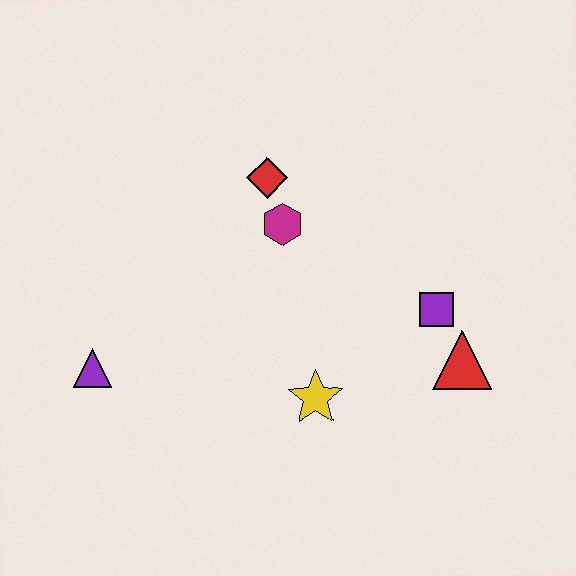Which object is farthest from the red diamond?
The red triangle is farthest from the red diamond.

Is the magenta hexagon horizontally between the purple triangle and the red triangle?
Yes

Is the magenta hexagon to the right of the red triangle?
No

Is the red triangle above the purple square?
No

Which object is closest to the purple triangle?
The yellow star is closest to the purple triangle.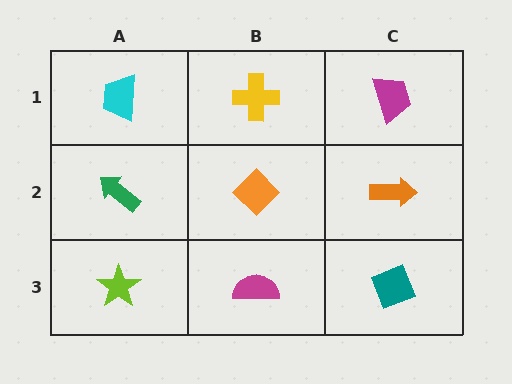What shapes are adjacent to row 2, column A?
A cyan trapezoid (row 1, column A), a lime star (row 3, column A), an orange diamond (row 2, column B).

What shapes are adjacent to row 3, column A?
A green arrow (row 2, column A), a magenta semicircle (row 3, column B).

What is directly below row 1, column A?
A green arrow.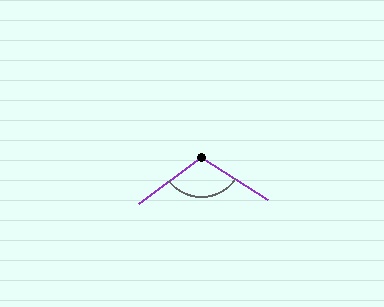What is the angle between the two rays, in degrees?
Approximately 111 degrees.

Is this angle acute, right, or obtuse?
It is obtuse.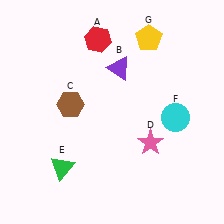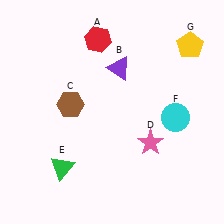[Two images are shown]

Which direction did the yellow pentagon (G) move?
The yellow pentagon (G) moved right.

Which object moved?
The yellow pentagon (G) moved right.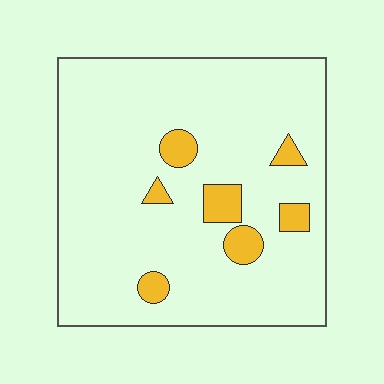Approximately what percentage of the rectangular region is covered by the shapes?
Approximately 10%.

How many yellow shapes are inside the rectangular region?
7.